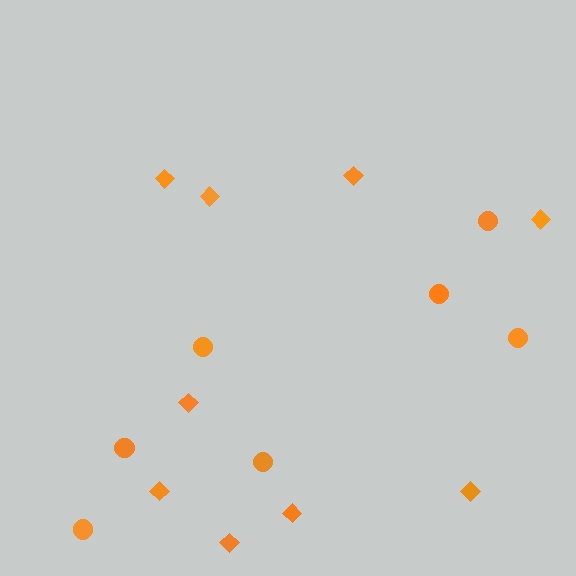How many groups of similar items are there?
There are 2 groups: one group of diamonds (9) and one group of circles (7).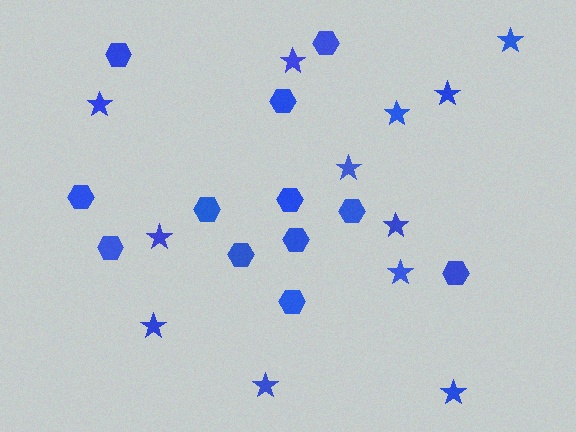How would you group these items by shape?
There are 2 groups: one group of stars (12) and one group of hexagons (12).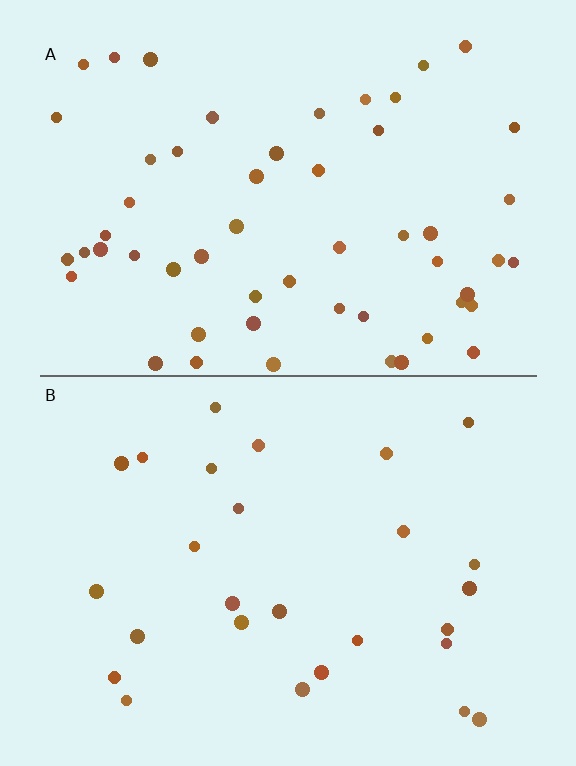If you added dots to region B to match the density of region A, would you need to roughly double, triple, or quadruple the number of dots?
Approximately double.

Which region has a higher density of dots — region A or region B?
A (the top).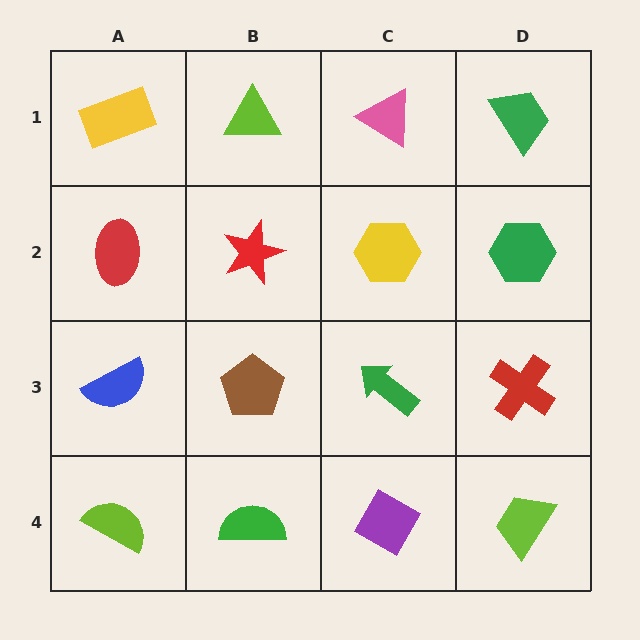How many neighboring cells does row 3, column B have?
4.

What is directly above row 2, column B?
A lime triangle.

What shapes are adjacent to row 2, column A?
A yellow rectangle (row 1, column A), a blue semicircle (row 3, column A), a red star (row 2, column B).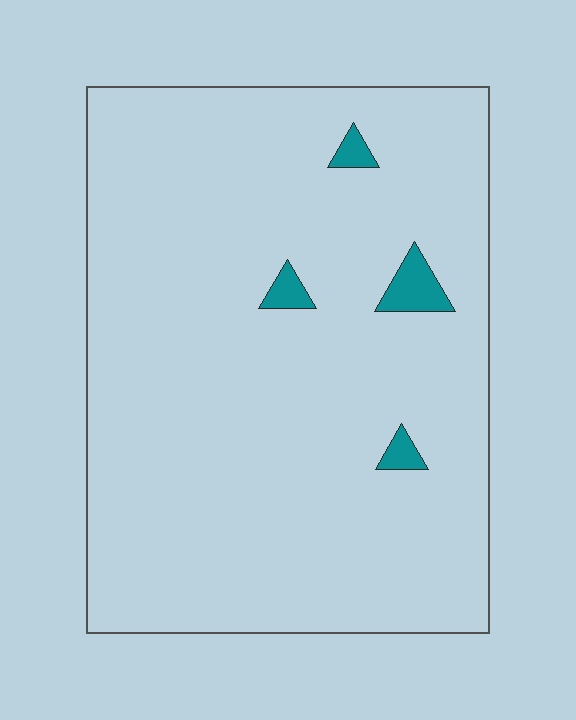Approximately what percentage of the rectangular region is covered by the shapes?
Approximately 5%.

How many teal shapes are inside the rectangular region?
4.